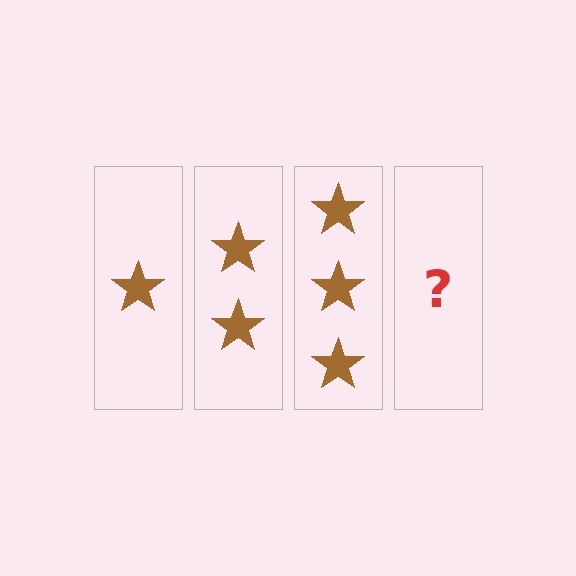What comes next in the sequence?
The next element should be 4 stars.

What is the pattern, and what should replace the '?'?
The pattern is that each step adds one more star. The '?' should be 4 stars.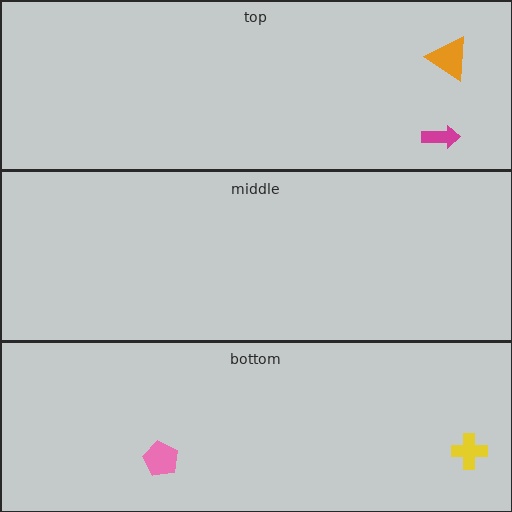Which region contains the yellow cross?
The bottom region.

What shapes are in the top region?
The orange triangle, the magenta arrow.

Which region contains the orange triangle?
The top region.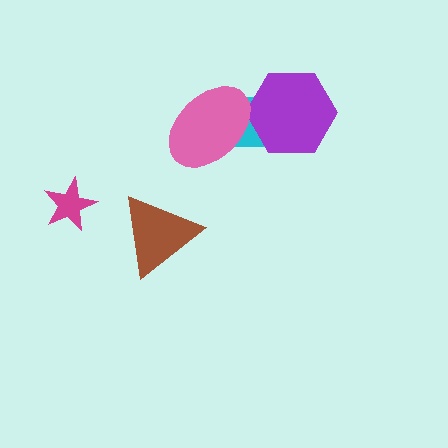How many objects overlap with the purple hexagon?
2 objects overlap with the purple hexagon.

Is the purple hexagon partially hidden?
Yes, it is partially covered by another shape.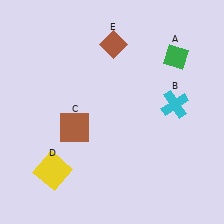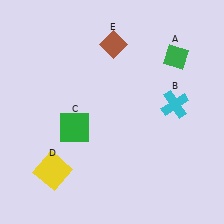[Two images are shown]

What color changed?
The square (C) changed from brown in Image 1 to green in Image 2.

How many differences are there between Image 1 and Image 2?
There is 1 difference between the two images.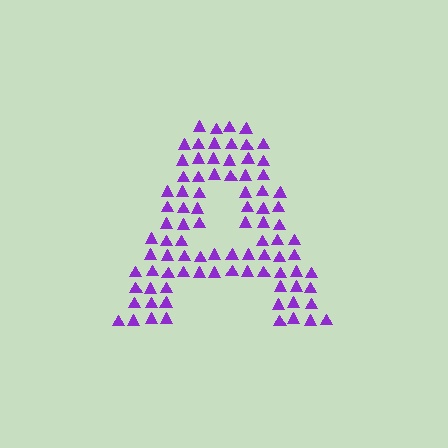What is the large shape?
The large shape is the letter A.